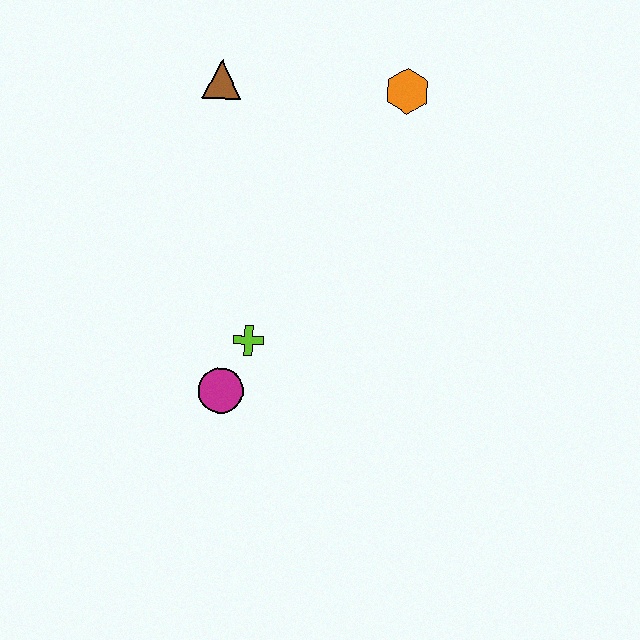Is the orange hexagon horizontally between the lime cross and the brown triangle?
No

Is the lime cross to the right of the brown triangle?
Yes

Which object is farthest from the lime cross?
The orange hexagon is farthest from the lime cross.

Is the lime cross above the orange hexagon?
No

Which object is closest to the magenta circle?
The lime cross is closest to the magenta circle.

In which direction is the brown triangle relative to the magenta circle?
The brown triangle is above the magenta circle.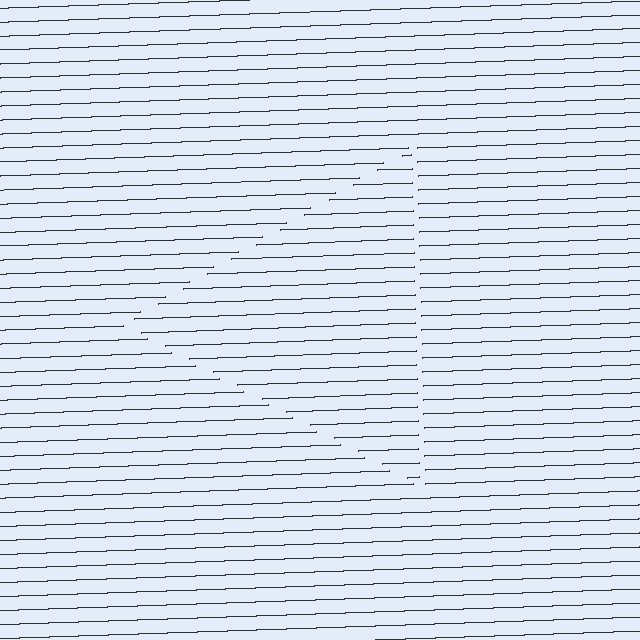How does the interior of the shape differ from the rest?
The interior of the shape contains the same grating, shifted by half a period — the contour is defined by the phase discontinuity where line-ends from the inner and outer gratings abut.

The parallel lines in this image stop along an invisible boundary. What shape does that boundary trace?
An illusory triangle. The interior of the shape contains the same grating, shifted by half a period — the contour is defined by the phase discontinuity where line-ends from the inner and outer gratings abut.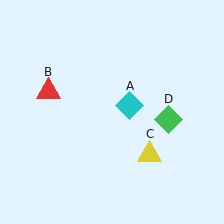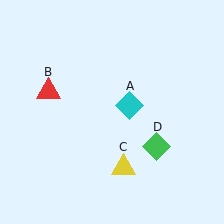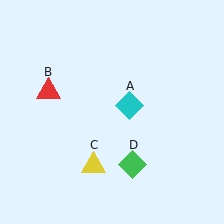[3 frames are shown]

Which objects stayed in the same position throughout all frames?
Cyan diamond (object A) and red triangle (object B) remained stationary.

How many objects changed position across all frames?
2 objects changed position: yellow triangle (object C), green diamond (object D).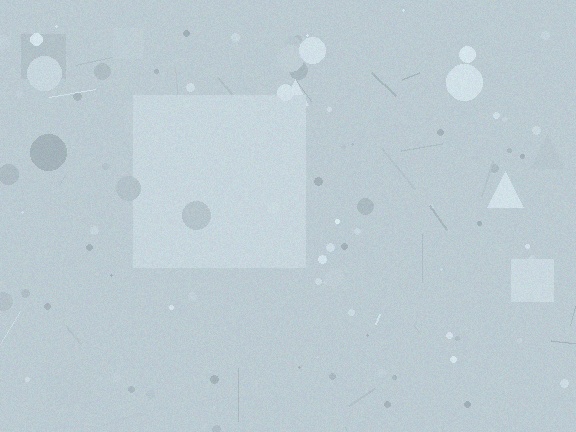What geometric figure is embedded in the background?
A square is embedded in the background.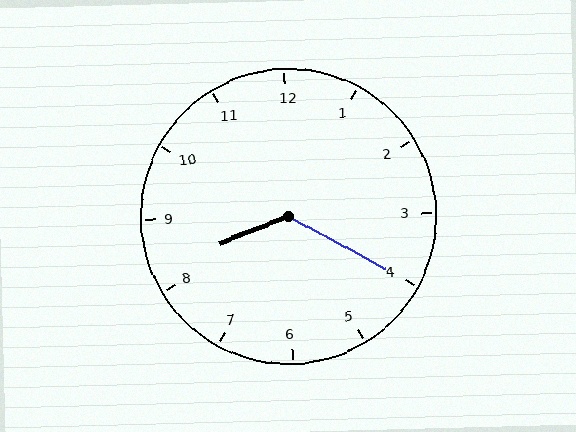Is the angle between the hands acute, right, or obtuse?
It is obtuse.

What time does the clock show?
8:20.